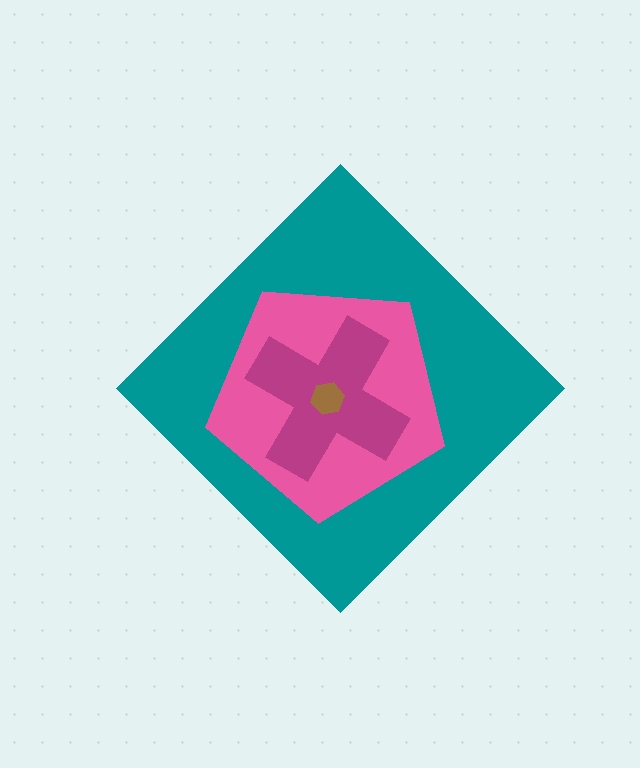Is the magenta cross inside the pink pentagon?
Yes.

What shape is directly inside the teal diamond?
The pink pentagon.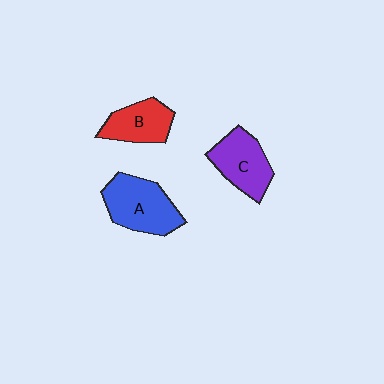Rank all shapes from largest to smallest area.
From largest to smallest: A (blue), C (purple), B (red).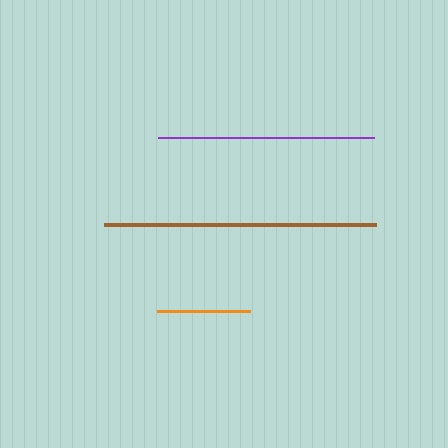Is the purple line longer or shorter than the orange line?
The purple line is longer than the orange line.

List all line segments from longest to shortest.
From longest to shortest: brown, purple, orange.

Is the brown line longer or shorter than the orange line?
The brown line is longer than the orange line.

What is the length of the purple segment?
The purple segment is approximately 215 pixels long.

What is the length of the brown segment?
The brown segment is approximately 272 pixels long.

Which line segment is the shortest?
The orange line is the shortest at approximately 93 pixels.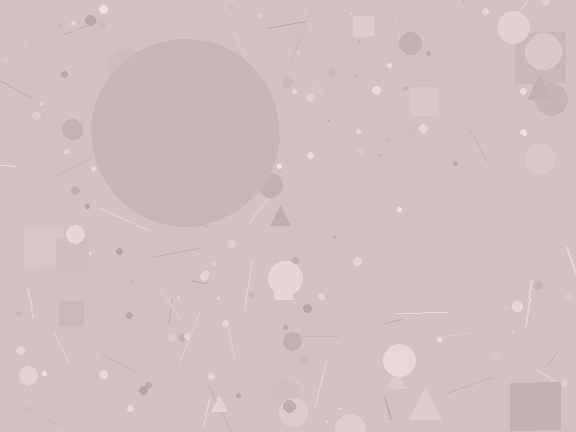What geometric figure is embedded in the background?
A circle is embedded in the background.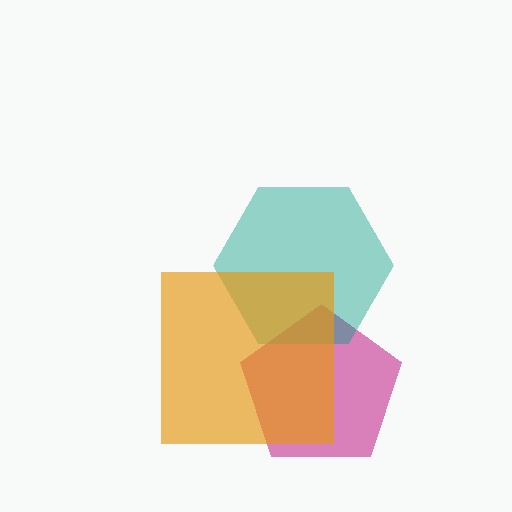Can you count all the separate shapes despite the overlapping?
Yes, there are 3 separate shapes.